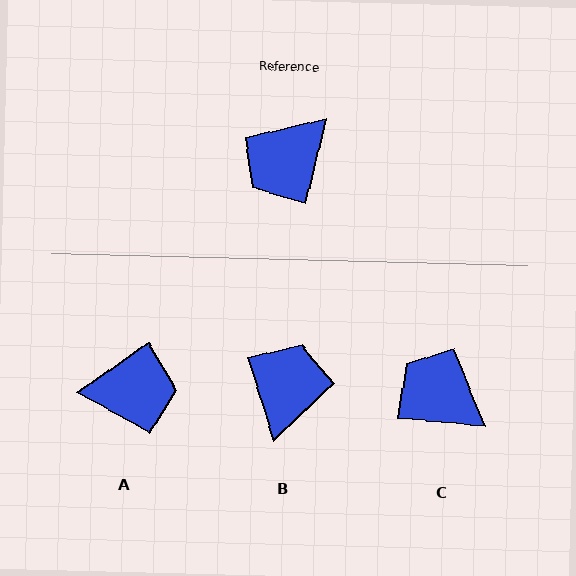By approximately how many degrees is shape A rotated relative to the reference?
Approximately 138 degrees counter-clockwise.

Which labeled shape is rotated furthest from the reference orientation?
B, about 149 degrees away.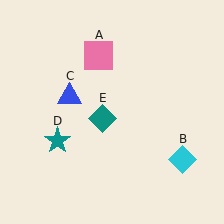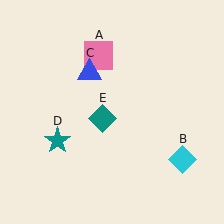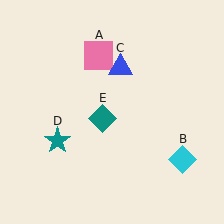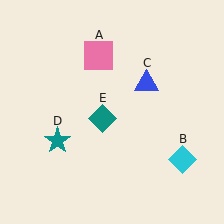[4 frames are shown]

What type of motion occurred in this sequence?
The blue triangle (object C) rotated clockwise around the center of the scene.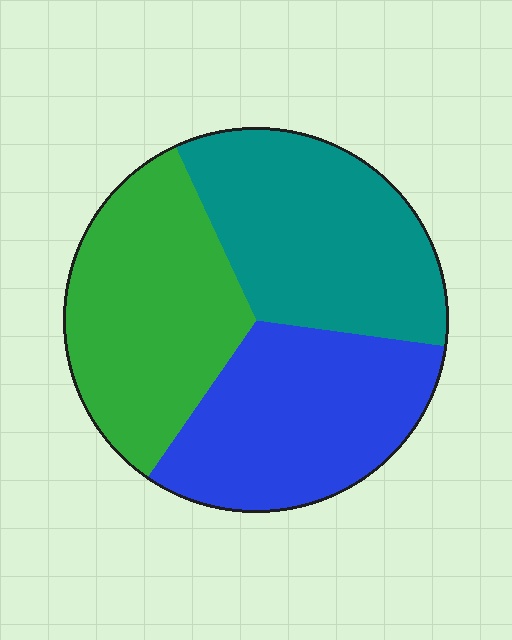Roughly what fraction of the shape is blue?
Blue takes up between a quarter and a half of the shape.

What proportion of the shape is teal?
Teal takes up about one third (1/3) of the shape.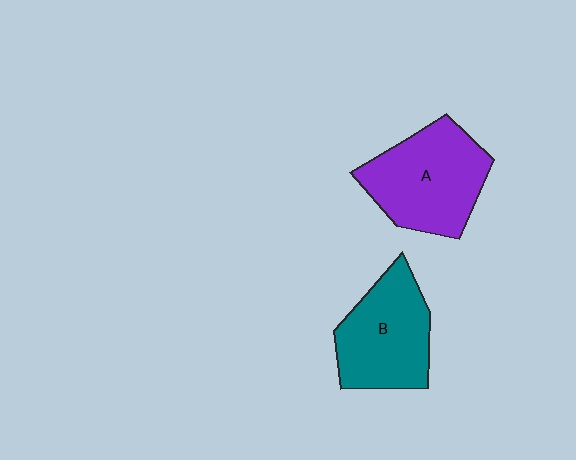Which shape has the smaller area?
Shape B (teal).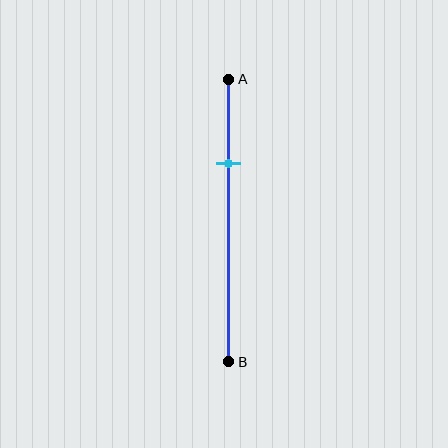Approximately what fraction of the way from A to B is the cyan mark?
The cyan mark is approximately 30% of the way from A to B.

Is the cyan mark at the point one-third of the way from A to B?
No, the mark is at about 30% from A, not at the 33% one-third point.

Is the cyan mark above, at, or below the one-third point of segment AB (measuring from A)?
The cyan mark is above the one-third point of segment AB.